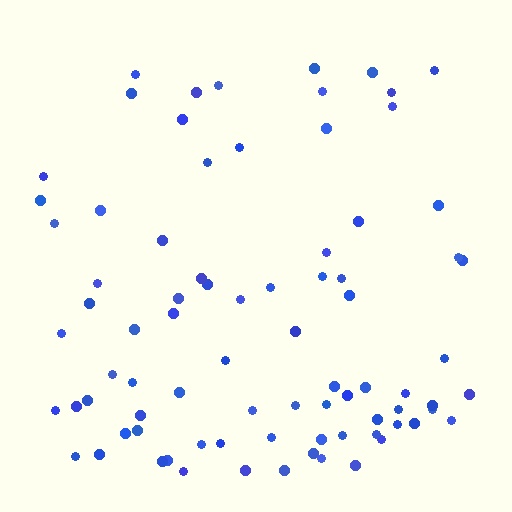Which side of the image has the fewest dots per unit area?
The top.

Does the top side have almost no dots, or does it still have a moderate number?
Still a moderate number, just noticeably fewer than the bottom.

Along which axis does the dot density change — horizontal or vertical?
Vertical.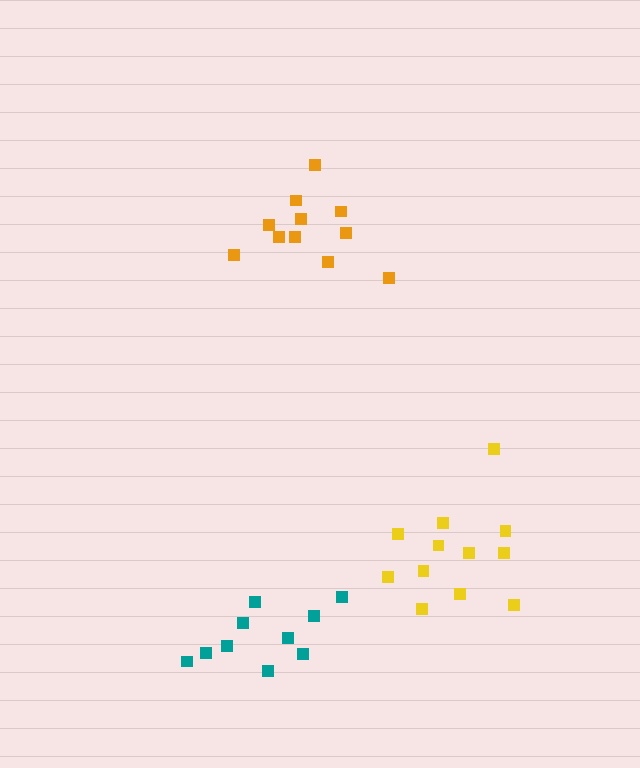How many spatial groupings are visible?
There are 3 spatial groupings.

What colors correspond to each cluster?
The clusters are colored: teal, orange, yellow.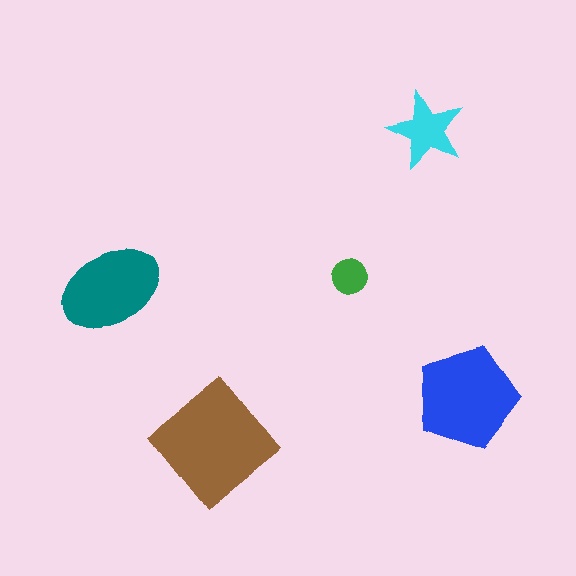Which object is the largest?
The brown diamond.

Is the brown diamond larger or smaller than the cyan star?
Larger.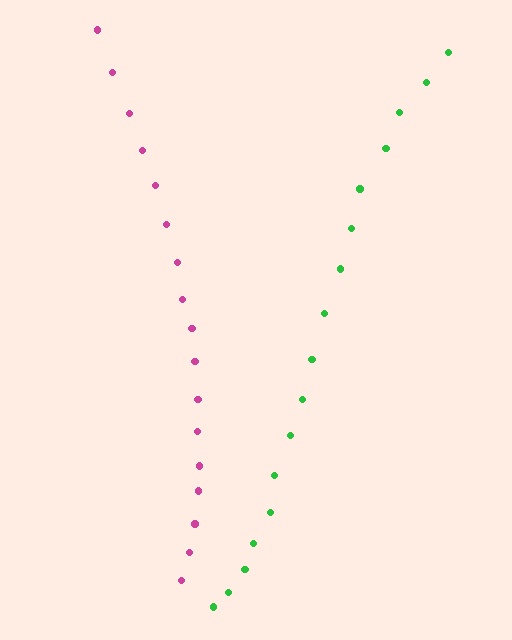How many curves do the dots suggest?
There are 2 distinct paths.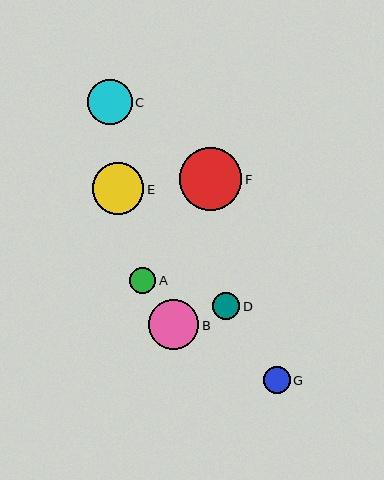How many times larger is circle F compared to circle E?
Circle F is approximately 1.2 times the size of circle E.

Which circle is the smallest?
Circle A is the smallest with a size of approximately 26 pixels.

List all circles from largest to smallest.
From largest to smallest: F, E, B, C, D, G, A.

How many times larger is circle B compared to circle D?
Circle B is approximately 1.8 times the size of circle D.